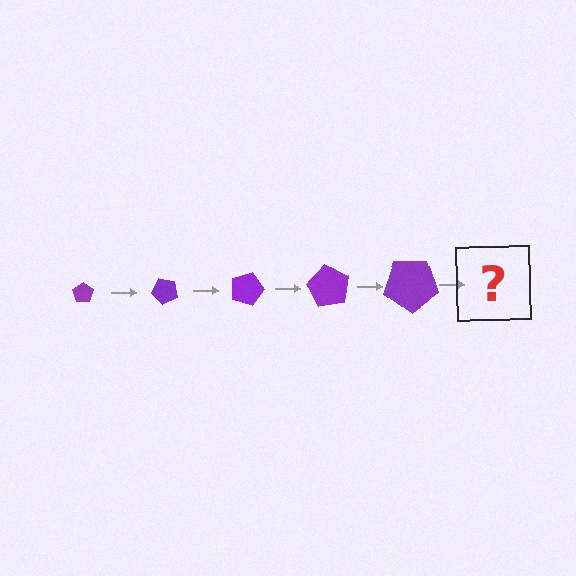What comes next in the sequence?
The next element should be a pentagon, larger than the previous one and rotated 225 degrees from the start.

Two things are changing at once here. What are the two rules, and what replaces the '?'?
The two rules are that the pentagon grows larger each step and it rotates 45 degrees each step. The '?' should be a pentagon, larger than the previous one and rotated 225 degrees from the start.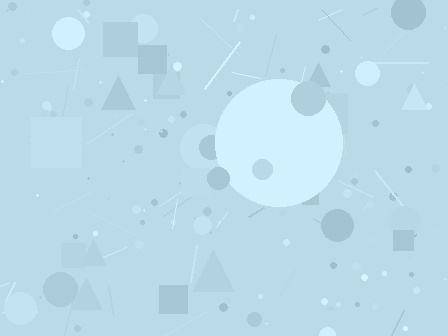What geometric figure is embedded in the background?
A circle is embedded in the background.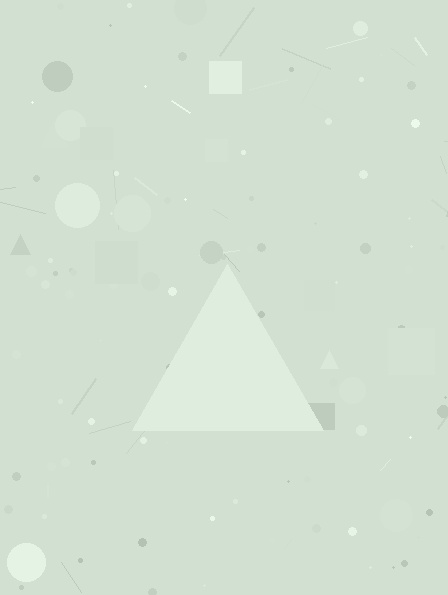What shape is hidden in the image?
A triangle is hidden in the image.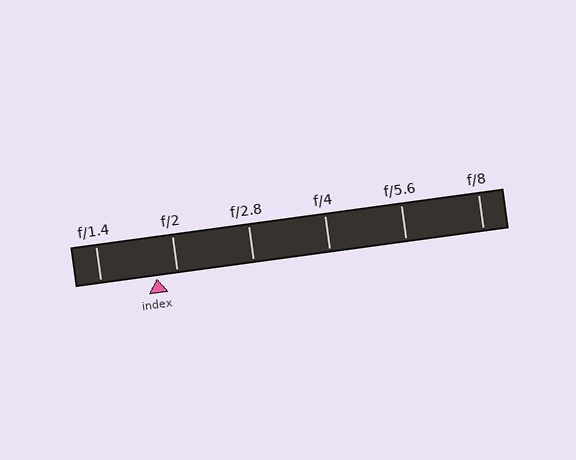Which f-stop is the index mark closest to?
The index mark is closest to f/2.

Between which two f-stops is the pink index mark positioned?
The index mark is between f/1.4 and f/2.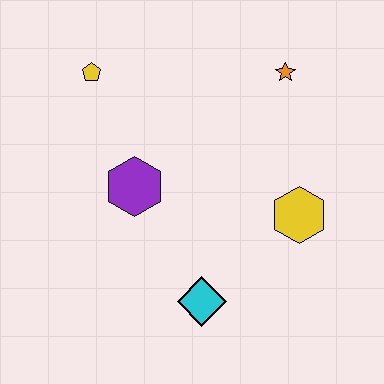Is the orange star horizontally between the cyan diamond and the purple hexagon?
No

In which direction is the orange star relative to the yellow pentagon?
The orange star is to the right of the yellow pentagon.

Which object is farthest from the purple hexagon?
The orange star is farthest from the purple hexagon.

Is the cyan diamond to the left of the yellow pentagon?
No